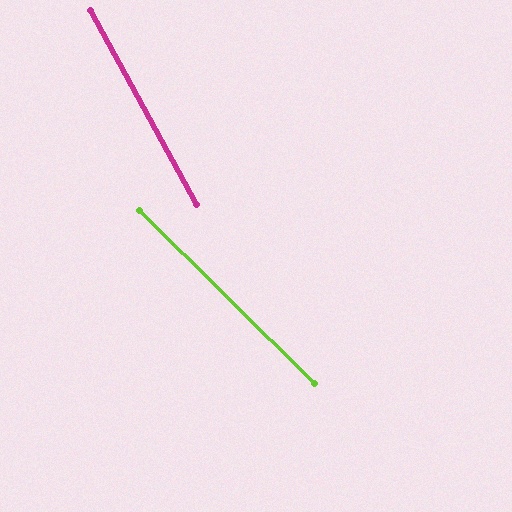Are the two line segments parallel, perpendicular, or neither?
Neither parallel nor perpendicular — they differ by about 17°.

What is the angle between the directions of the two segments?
Approximately 17 degrees.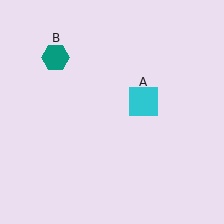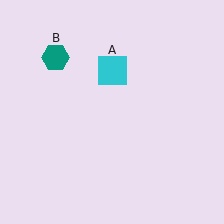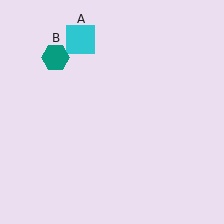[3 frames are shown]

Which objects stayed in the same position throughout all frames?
Teal hexagon (object B) remained stationary.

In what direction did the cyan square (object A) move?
The cyan square (object A) moved up and to the left.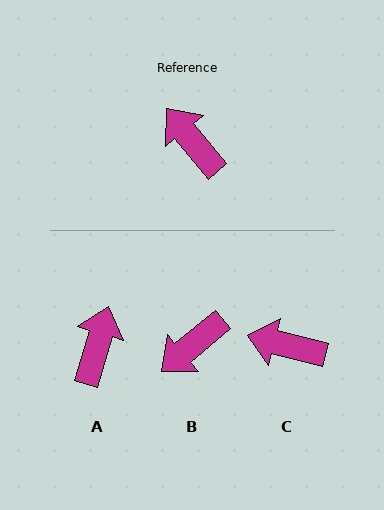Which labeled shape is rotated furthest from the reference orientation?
B, about 91 degrees away.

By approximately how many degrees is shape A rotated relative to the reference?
Approximately 55 degrees clockwise.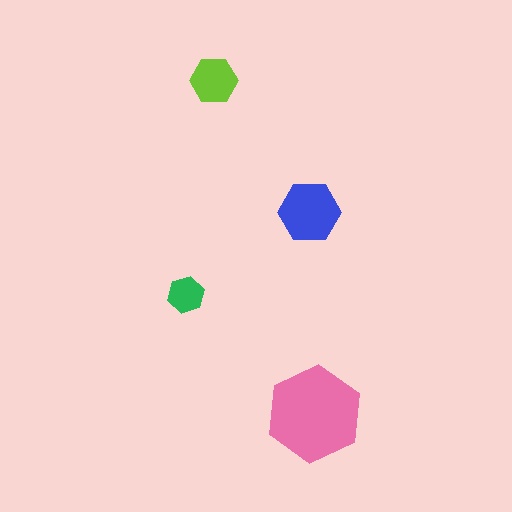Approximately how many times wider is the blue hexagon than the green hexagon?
About 1.5 times wider.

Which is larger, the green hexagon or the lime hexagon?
The lime one.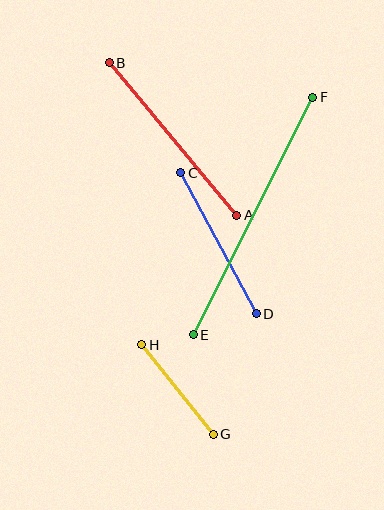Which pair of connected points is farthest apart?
Points E and F are farthest apart.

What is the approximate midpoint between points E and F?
The midpoint is at approximately (253, 216) pixels.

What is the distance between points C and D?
The distance is approximately 160 pixels.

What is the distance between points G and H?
The distance is approximately 114 pixels.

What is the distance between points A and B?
The distance is approximately 199 pixels.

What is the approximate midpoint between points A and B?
The midpoint is at approximately (173, 139) pixels.